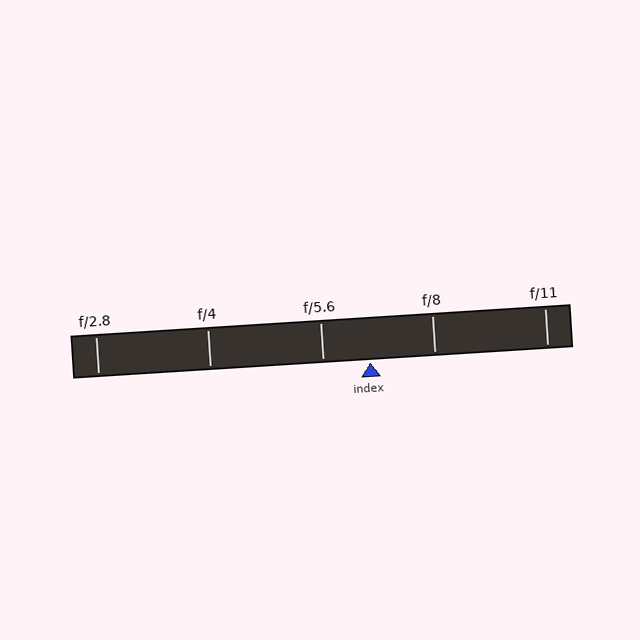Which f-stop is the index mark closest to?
The index mark is closest to f/5.6.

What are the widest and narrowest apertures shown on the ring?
The widest aperture shown is f/2.8 and the narrowest is f/11.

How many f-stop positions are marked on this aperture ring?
There are 5 f-stop positions marked.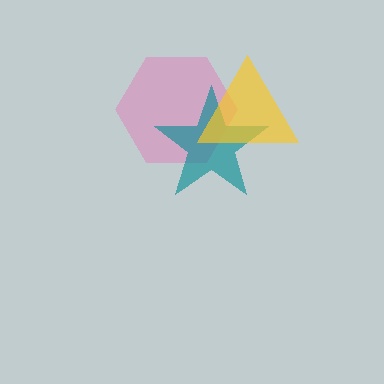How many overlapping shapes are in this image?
There are 3 overlapping shapes in the image.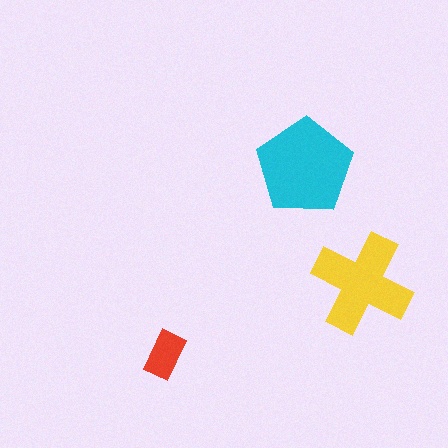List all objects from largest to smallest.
The cyan pentagon, the yellow cross, the red rectangle.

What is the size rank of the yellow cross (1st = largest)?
2nd.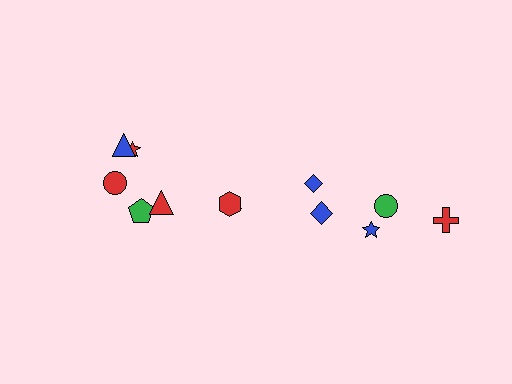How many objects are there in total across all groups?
There are 12 objects.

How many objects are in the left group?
There are 7 objects.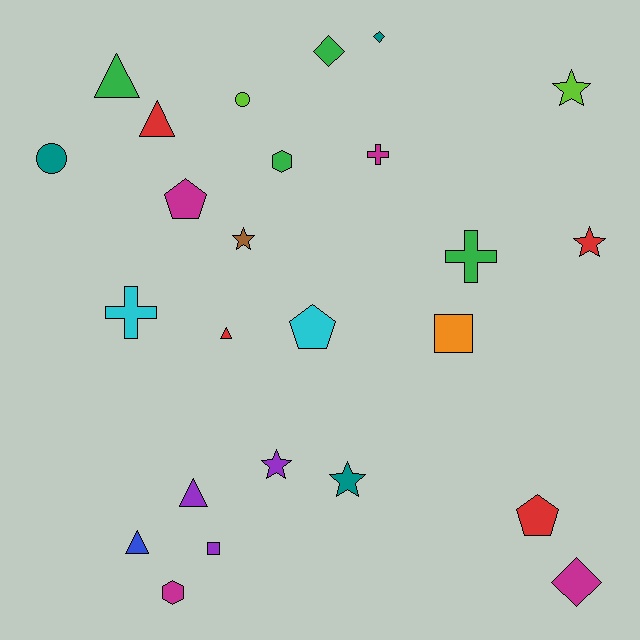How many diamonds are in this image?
There are 3 diamonds.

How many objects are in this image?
There are 25 objects.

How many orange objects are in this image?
There is 1 orange object.